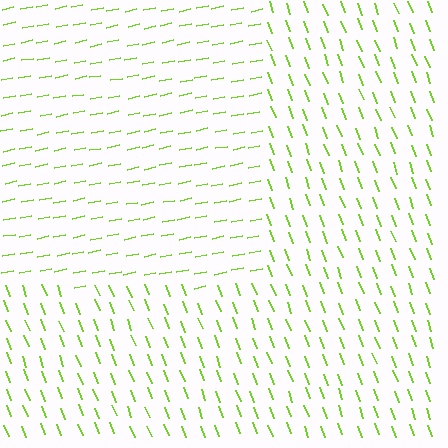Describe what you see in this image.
The image is filled with small lime line segments. A rectangle region in the image has lines oriented differently from the surrounding lines, creating a visible texture boundary.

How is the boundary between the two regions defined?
The boundary is defined purely by a change in line orientation (approximately 80 degrees difference). All lines are the same color and thickness.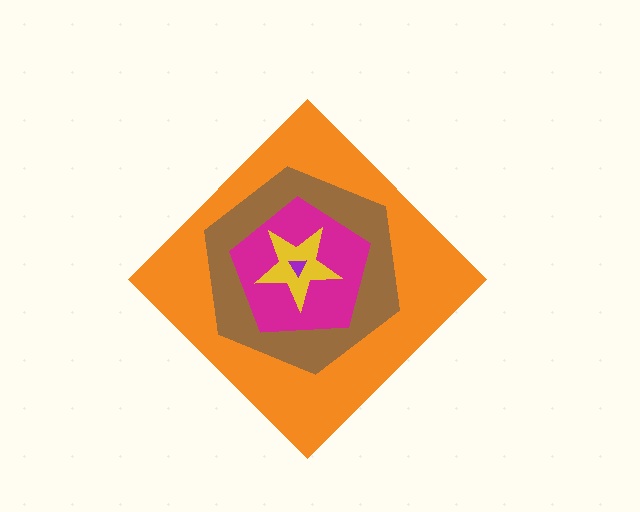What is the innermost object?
The purple triangle.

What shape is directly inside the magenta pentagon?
The yellow star.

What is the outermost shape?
The orange diamond.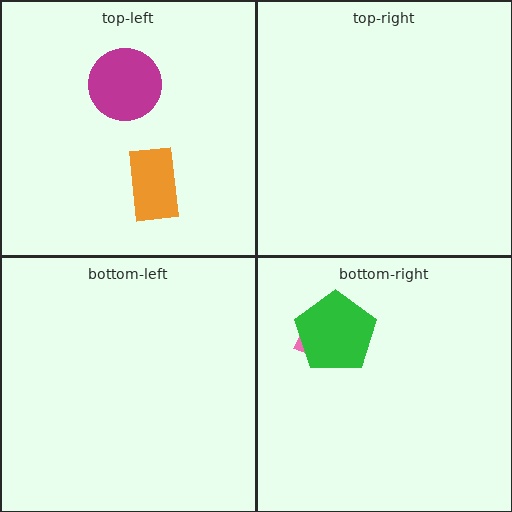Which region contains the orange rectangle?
The top-left region.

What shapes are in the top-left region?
The magenta circle, the orange rectangle.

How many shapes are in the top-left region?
2.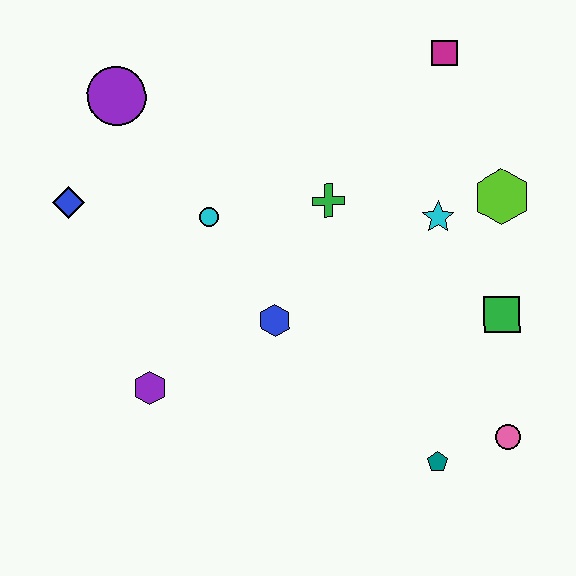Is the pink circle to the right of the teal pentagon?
Yes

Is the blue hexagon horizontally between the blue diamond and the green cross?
Yes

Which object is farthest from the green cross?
The pink circle is farthest from the green cross.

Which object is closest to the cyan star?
The lime hexagon is closest to the cyan star.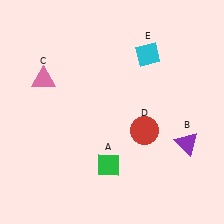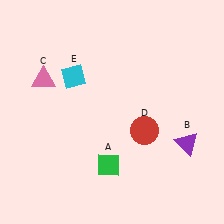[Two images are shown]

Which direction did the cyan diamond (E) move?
The cyan diamond (E) moved left.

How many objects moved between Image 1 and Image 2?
1 object moved between the two images.